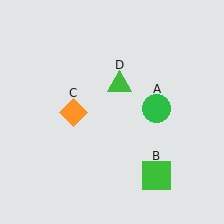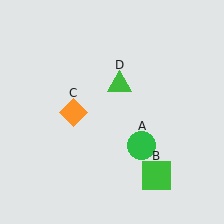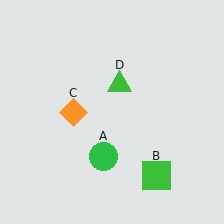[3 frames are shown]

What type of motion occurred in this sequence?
The green circle (object A) rotated clockwise around the center of the scene.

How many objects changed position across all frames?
1 object changed position: green circle (object A).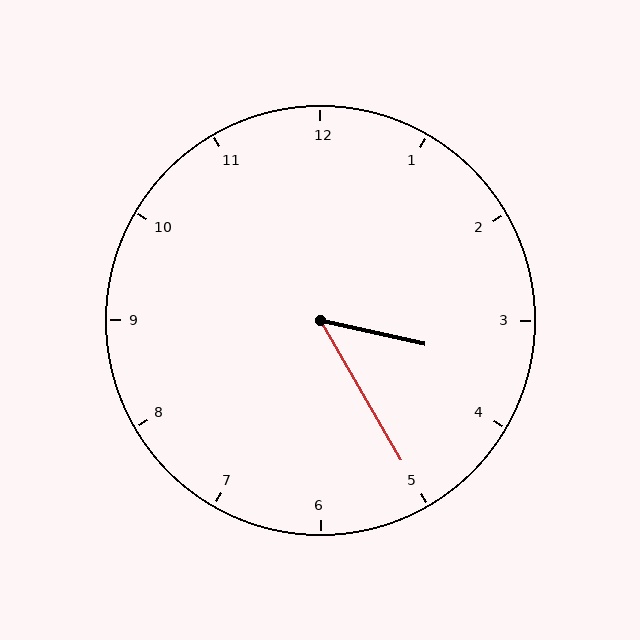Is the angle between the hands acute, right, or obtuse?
It is acute.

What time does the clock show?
3:25.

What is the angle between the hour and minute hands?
Approximately 48 degrees.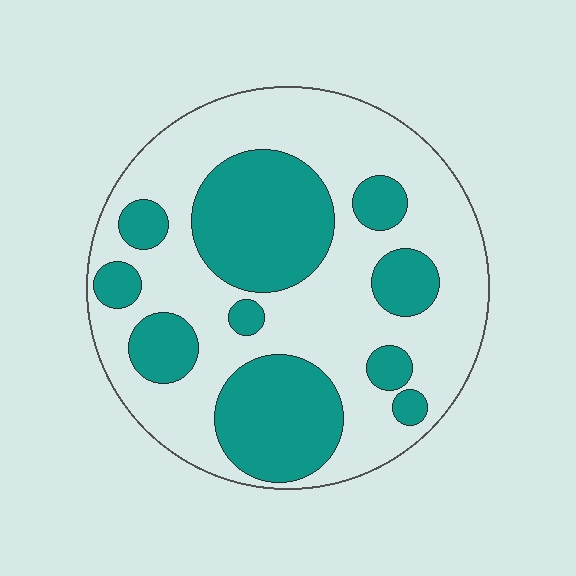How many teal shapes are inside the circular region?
10.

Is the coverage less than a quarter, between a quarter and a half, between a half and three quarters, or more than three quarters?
Between a quarter and a half.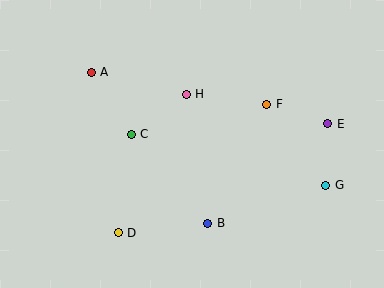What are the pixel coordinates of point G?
Point G is at (326, 186).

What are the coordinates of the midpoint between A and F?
The midpoint between A and F is at (179, 88).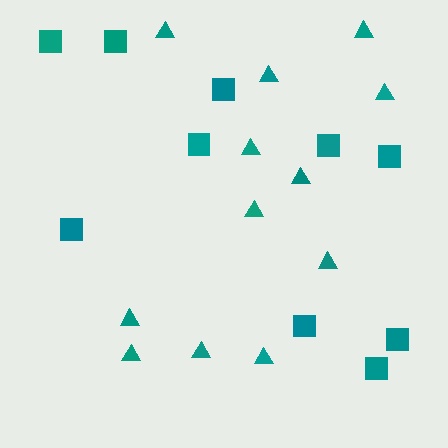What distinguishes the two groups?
There are 2 groups: one group of squares (10) and one group of triangles (12).